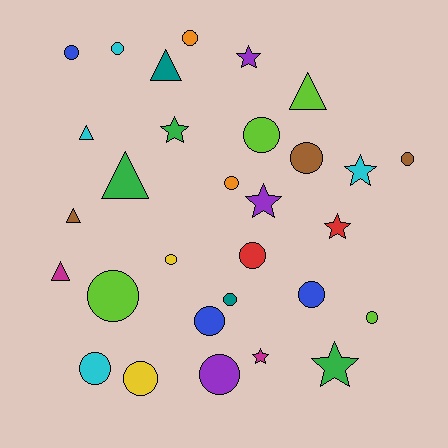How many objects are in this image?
There are 30 objects.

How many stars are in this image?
There are 7 stars.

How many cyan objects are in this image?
There are 4 cyan objects.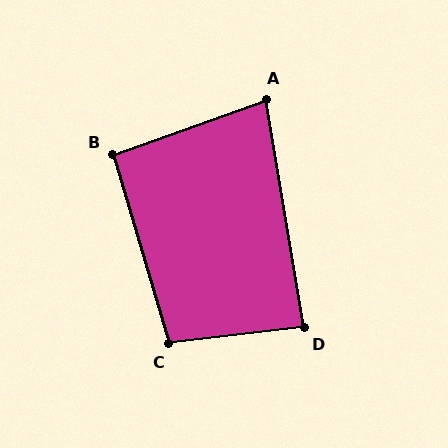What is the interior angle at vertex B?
Approximately 93 degrees (approximately right).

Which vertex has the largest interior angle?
C, at approximately 100 degrees.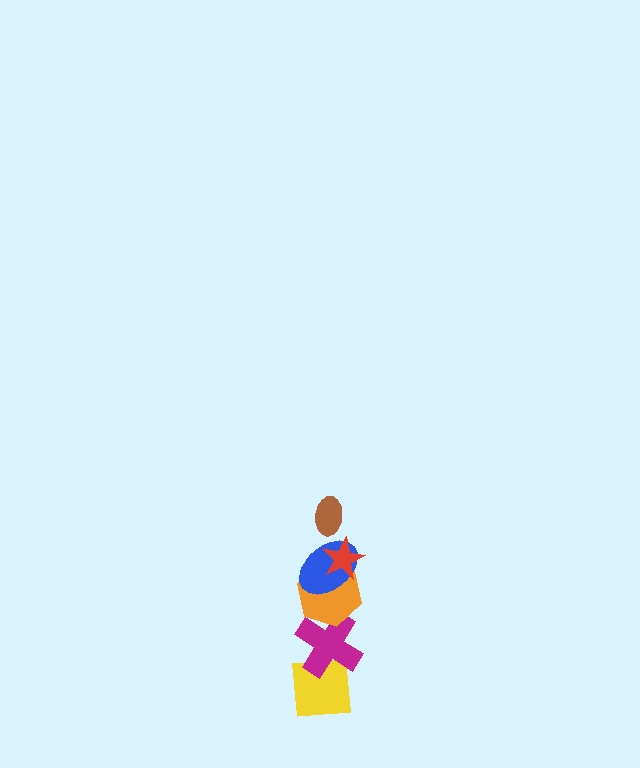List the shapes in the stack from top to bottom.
From top to bottom: the brown ellipse, the red star, the blue ellipse, the orange hexagon, the magenta cross, the yellow square.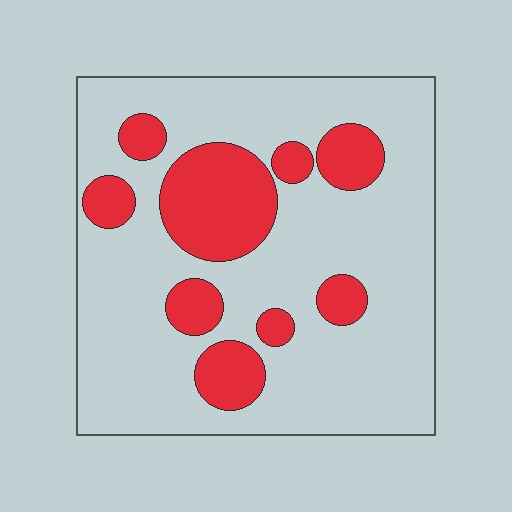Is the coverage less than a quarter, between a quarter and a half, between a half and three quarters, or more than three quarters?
Less than a quarter.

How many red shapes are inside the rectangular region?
9.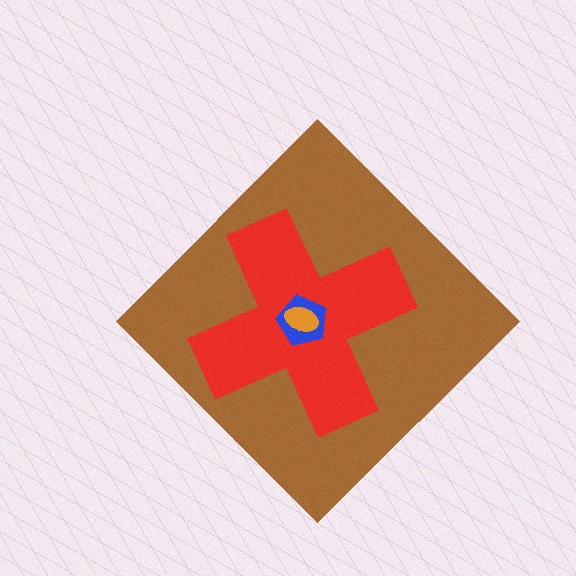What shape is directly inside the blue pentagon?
The orange ellipse.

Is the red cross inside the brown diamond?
Yes.